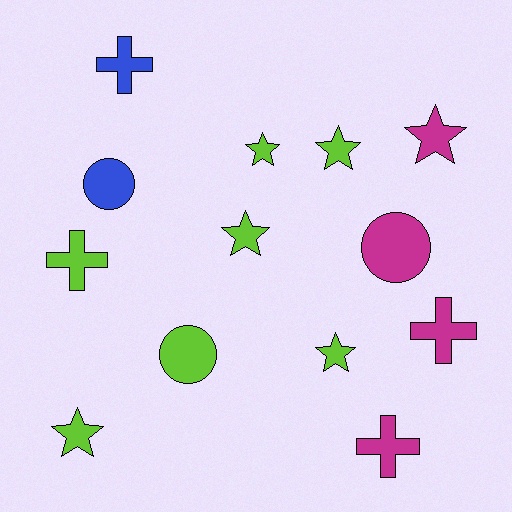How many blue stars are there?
There are no blue stars.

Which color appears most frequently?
Lime, with 7 objects.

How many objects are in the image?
There are 13 objects.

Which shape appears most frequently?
Star, with 6 objects.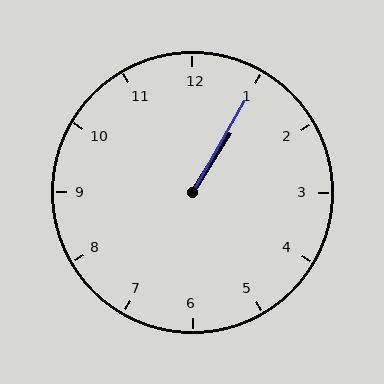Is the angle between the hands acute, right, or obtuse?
It is acute.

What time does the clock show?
1:05.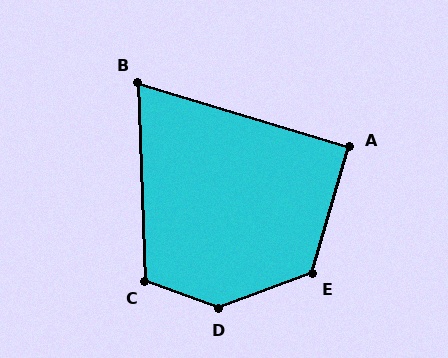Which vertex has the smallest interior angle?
B, at approximately 71 degrees.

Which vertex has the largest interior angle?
D, at approximately 140 degrees.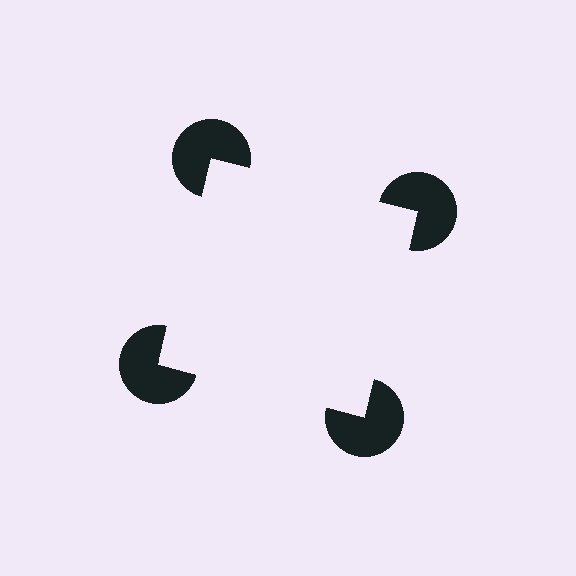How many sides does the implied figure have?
4 sides.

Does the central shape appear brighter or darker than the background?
It typically appears slightly brighter than the background, even though no actual brightness change is drawn.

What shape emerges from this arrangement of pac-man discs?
An illusory square — its edges are inferred from the aligned wedge cuts in the pac-man discs, not physically drawn.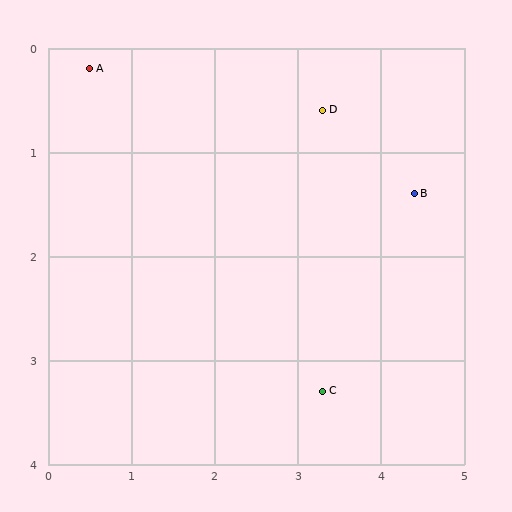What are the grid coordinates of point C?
Point C is at approximately (3.3, 3.3).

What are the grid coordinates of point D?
Point D is at approximately (3.3, 0.6).